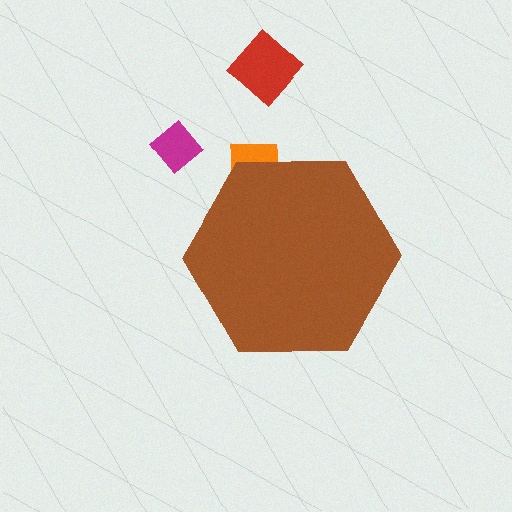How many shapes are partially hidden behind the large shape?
1 shape is partially hidden.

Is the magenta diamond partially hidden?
No, the magenta diamond is fully visible.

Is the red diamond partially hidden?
No, the red diamond is fully visible.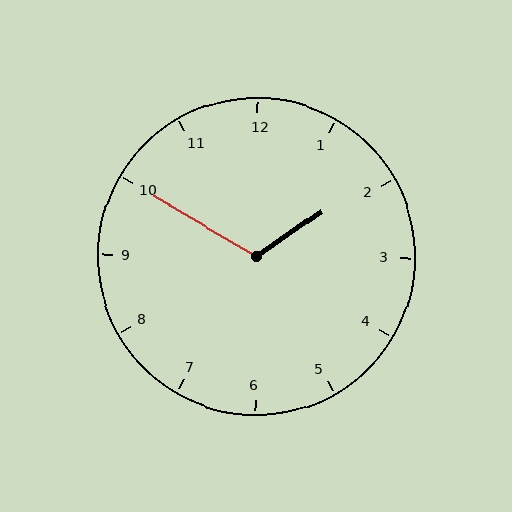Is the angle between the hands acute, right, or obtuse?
It is obtuse.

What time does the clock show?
1:50.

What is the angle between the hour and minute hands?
Approximately 115 degrees.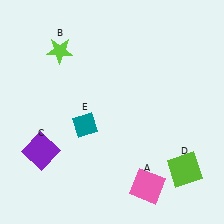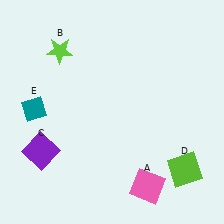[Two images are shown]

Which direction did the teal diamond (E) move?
The teal diamond (E) moved left.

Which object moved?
The teal diamond (E) moved left.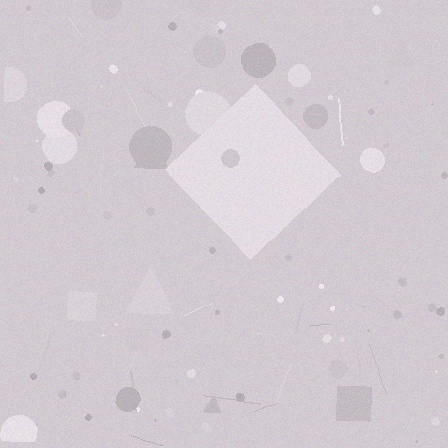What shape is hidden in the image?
A diamond is hidden in the image.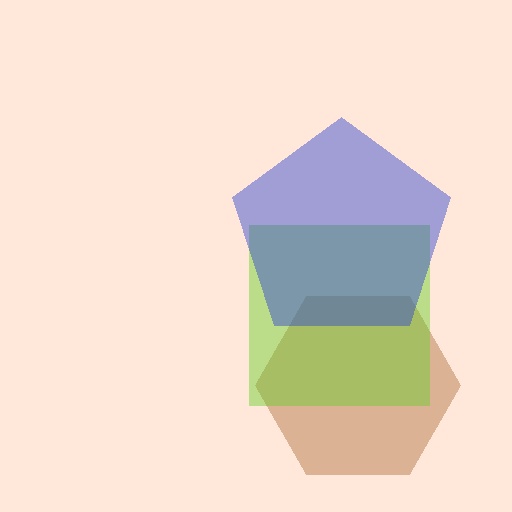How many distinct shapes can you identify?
There are 3 distinct shapes: a brown hexagon, a lime square, a blue pentagon.